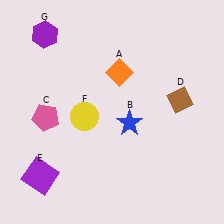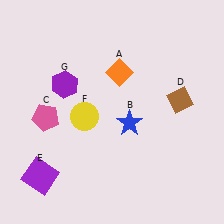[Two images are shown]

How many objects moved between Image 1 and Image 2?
1 object moved between the two images.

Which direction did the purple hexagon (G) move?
The purple hexagon (G) moved down.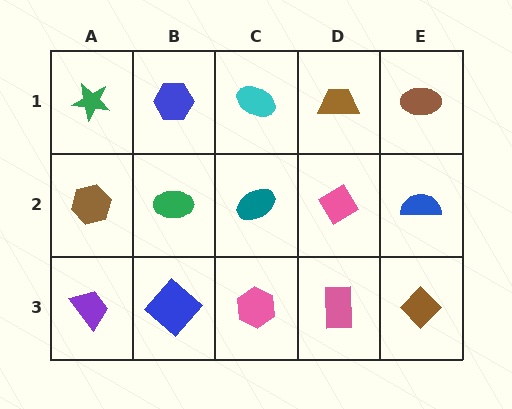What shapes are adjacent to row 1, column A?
A brown hexagon (row 2, column A), a blue hexagon (row 1, column B).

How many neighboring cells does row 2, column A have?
3.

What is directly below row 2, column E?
A brown diamond.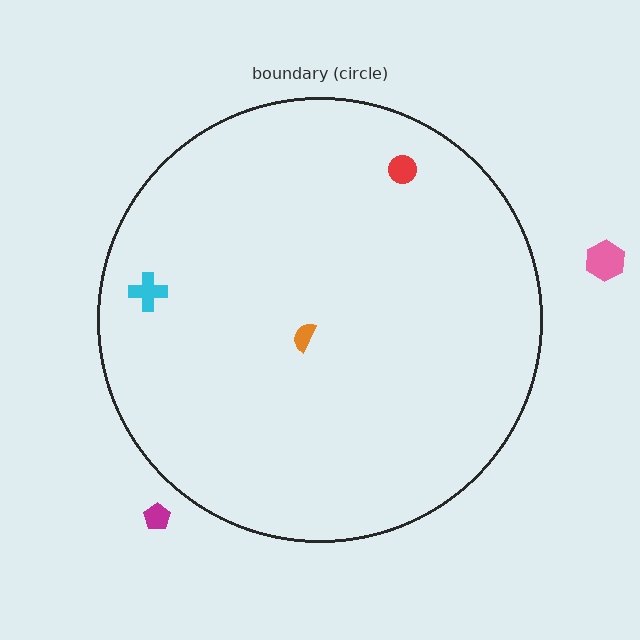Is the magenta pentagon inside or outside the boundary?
Outside.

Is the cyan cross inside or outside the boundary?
Inside.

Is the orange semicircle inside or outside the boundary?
Inside.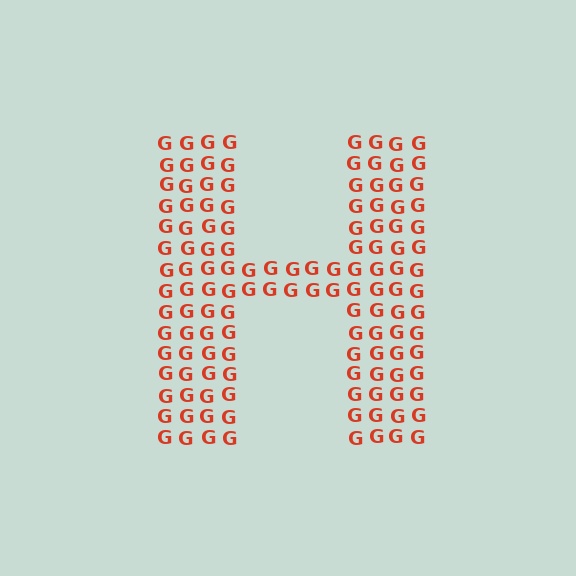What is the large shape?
The large shape is the letter H.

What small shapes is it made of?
It is made of small letter G's.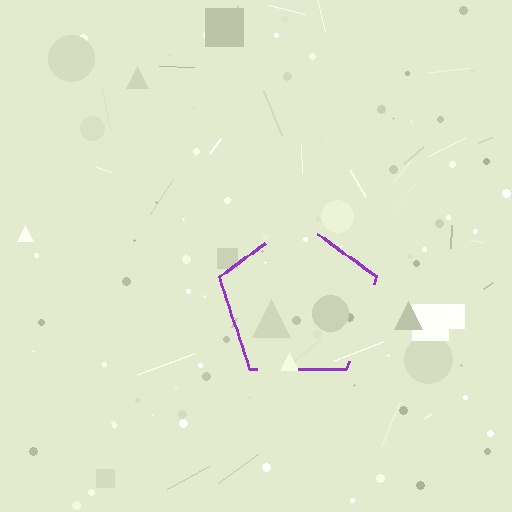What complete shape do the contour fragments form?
The contour fragments form a pentagon.